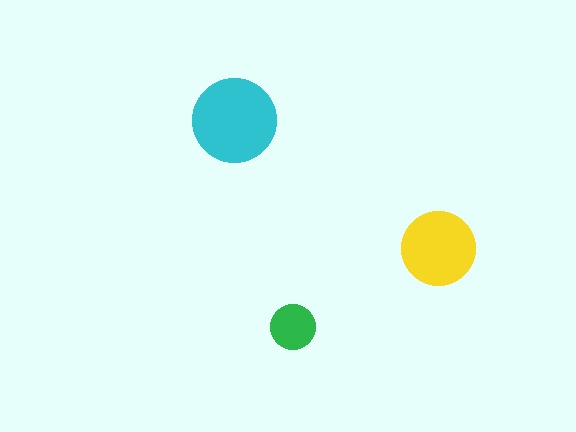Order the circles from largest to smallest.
the cyan one, the yellow one, the green one.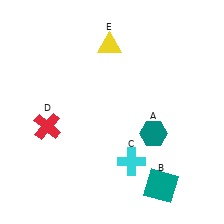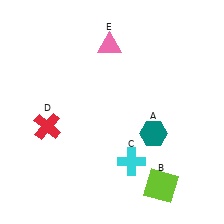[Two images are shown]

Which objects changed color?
B changed from teal to lime. E changed from yellow to pink.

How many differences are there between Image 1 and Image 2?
There are 2 differences between the two images.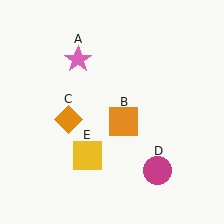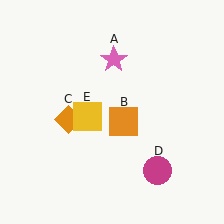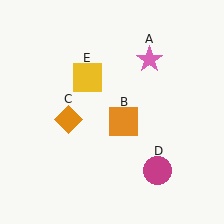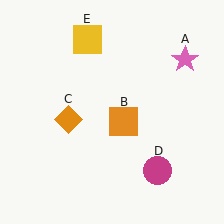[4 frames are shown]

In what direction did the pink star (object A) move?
The pink star (object A) moved right.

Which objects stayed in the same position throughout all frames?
Orange square (object B) and orange diamond (object C) and magenta circle (object D) remained stationary.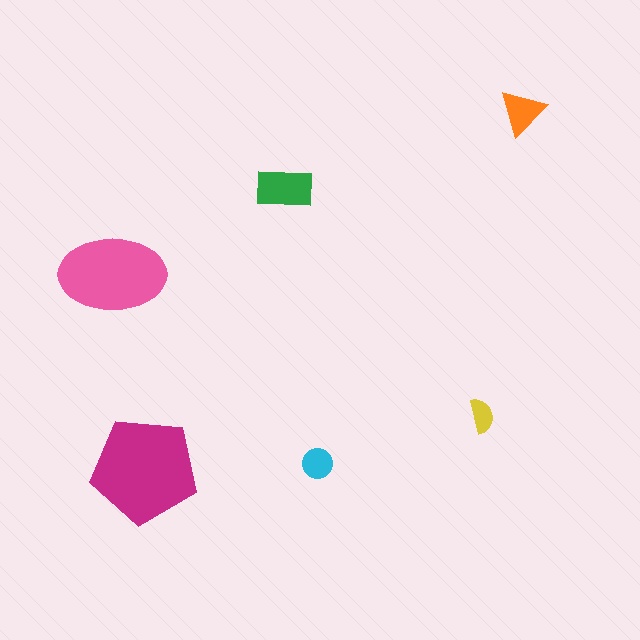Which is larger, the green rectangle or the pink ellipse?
The pink ellipse.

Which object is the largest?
The magenta pentagon.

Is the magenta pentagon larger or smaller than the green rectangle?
Larger.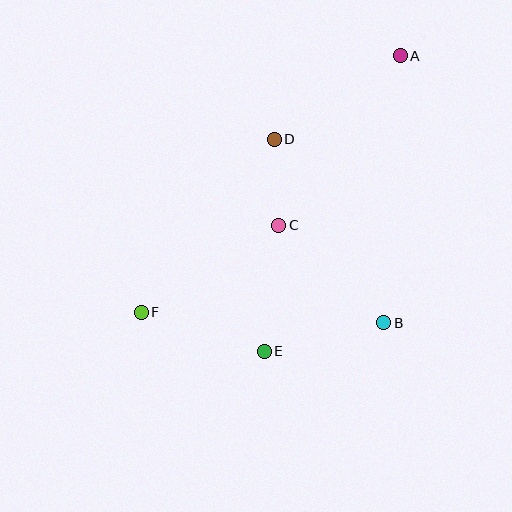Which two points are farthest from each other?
Points A and F are farthest from each other.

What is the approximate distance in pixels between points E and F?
The distance between E and F is approximately 129 pixels.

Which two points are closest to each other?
Points C and D are closest to each other.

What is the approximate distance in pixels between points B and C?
The distance between B and C is approximately 143 pixels.